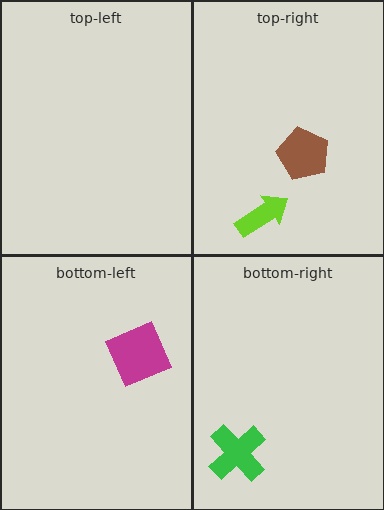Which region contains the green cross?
The bottom-right region.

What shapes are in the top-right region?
The lime arrow, the brown pentagon.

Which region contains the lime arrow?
The top-right region.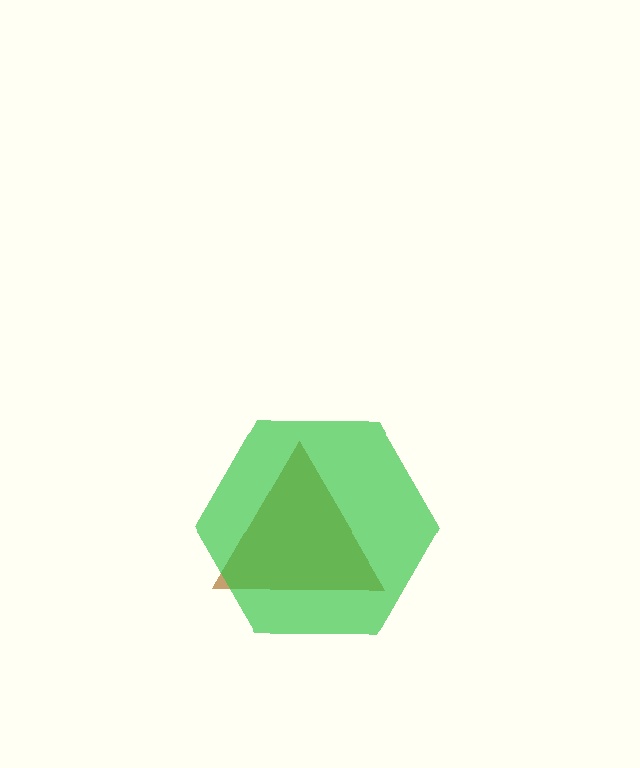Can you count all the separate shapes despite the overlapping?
Yes, there are 2 separate shapes.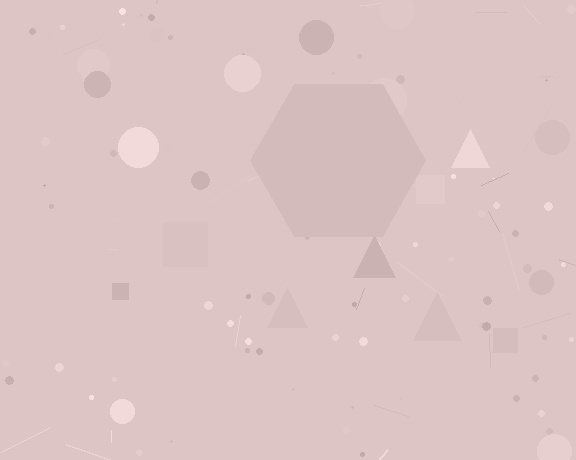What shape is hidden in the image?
A hexagon is hidden in the image.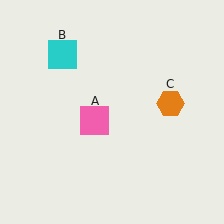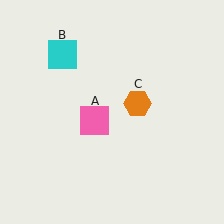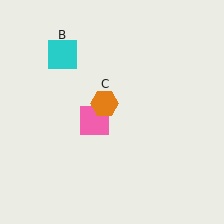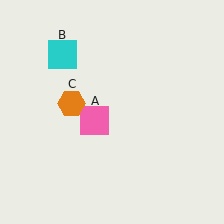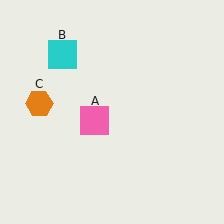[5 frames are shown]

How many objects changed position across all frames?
1 object changed position: orange hexagon (object C).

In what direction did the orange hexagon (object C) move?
The orange hexagon (object C) moved left.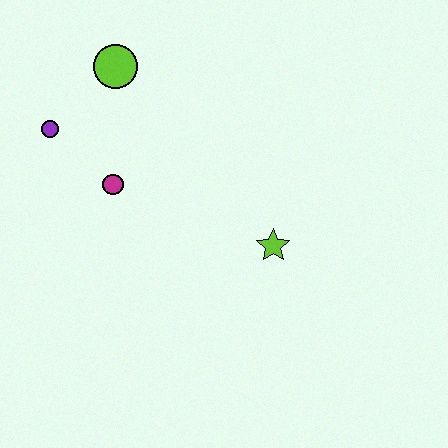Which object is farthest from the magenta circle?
The lime star is farthest from the magenta circle.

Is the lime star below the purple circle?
Yes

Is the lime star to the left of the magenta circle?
No